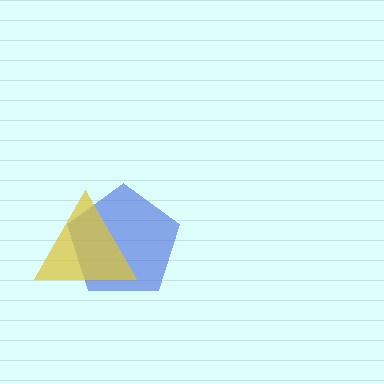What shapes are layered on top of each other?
The layered shapes are: a blue pentagon, a yellow triangle.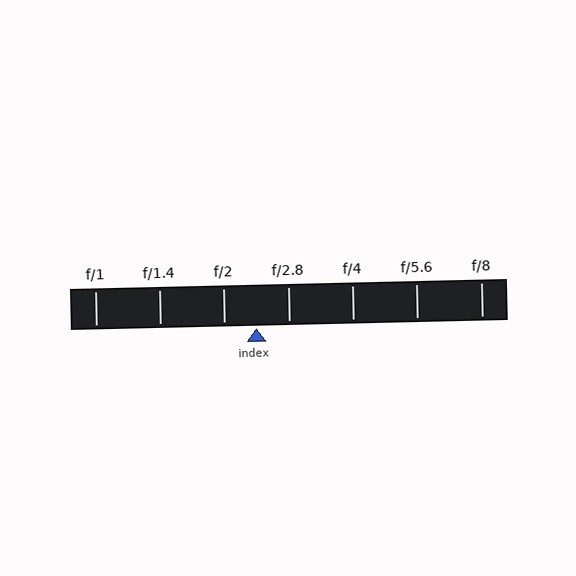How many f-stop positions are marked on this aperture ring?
There are 7 f-stop positions marked.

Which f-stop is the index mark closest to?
The index mark is closest to f/2.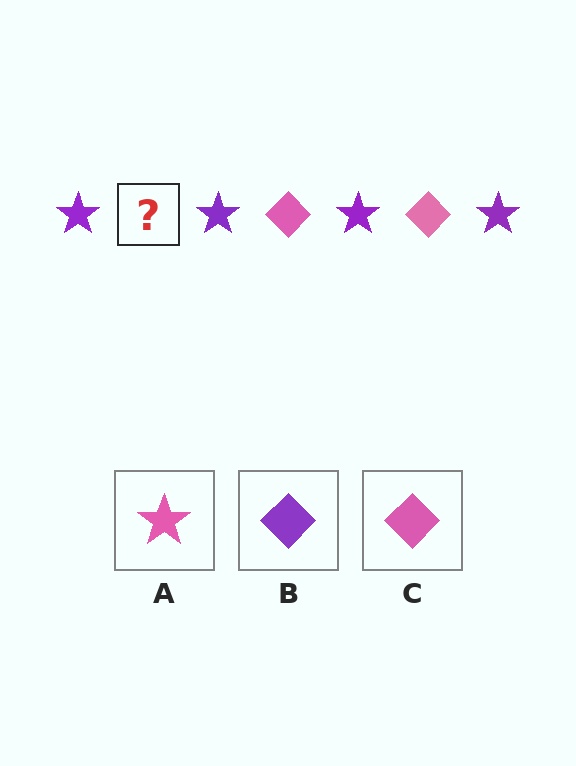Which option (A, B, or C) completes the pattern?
C.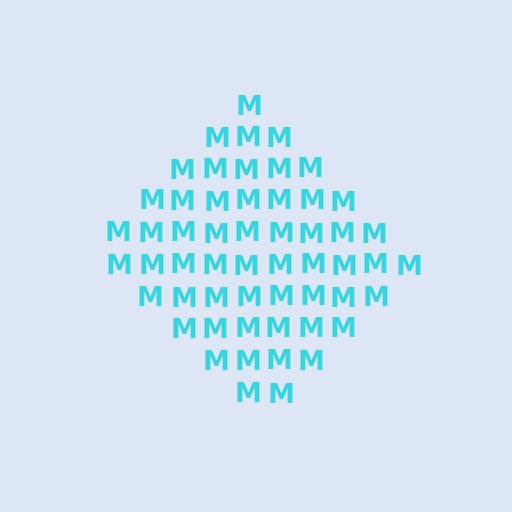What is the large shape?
The large shape is a diamond.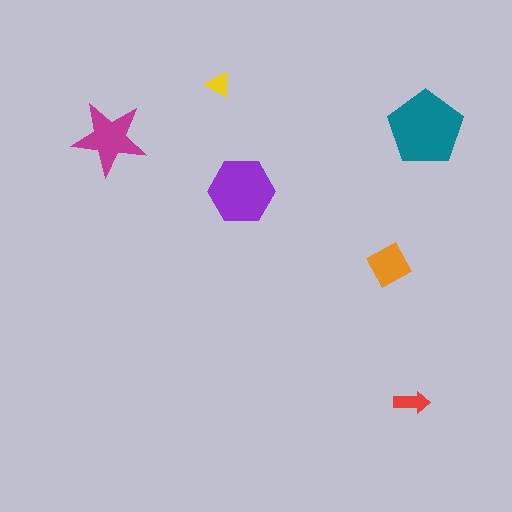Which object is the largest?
The teal pentagon.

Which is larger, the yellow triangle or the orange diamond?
The orange diamond.